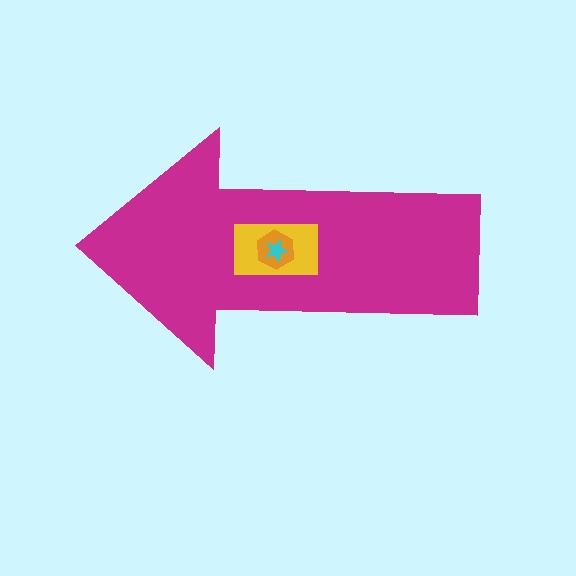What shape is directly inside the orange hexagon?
The cyan star.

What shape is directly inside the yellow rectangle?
The orange hexagon.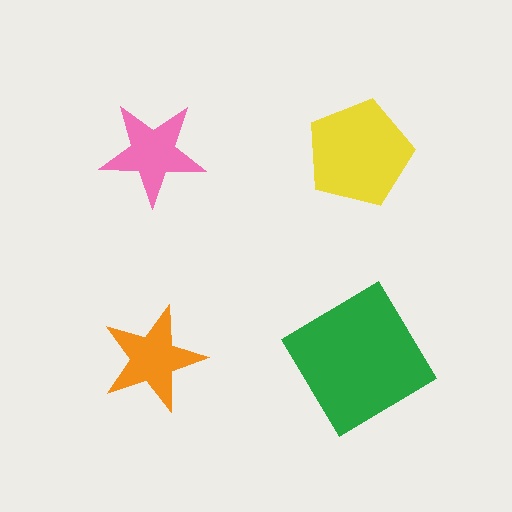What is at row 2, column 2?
A green diamond.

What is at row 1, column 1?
A pink star.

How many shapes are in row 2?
2 shapes.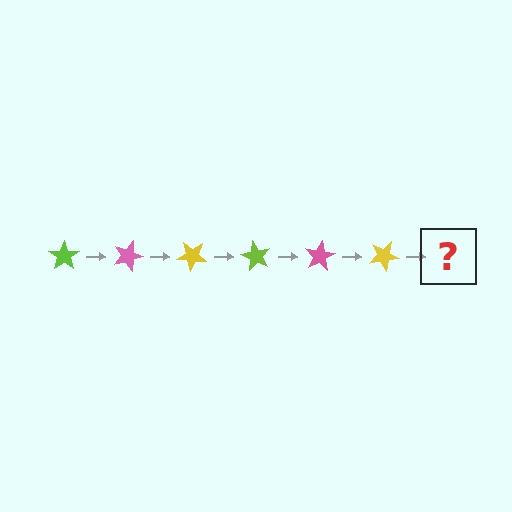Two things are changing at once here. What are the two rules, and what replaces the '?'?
The two rules are that it rotates 20 degrees each step and the color cycles through lime, pink, and yellow. The '?' should be a lime star, rotated 120 degrees from the start.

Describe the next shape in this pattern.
It should be a lime star, rotated 120 degrees from the start.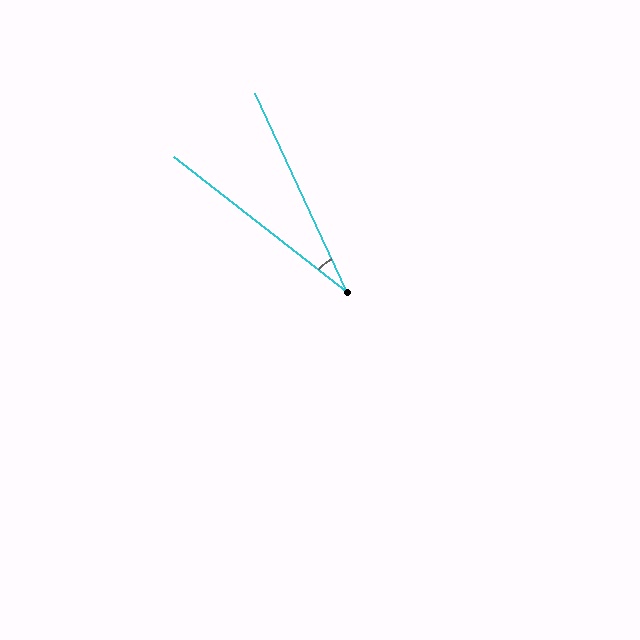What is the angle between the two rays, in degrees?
Approximately 27 degrees.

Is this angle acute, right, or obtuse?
It is acute.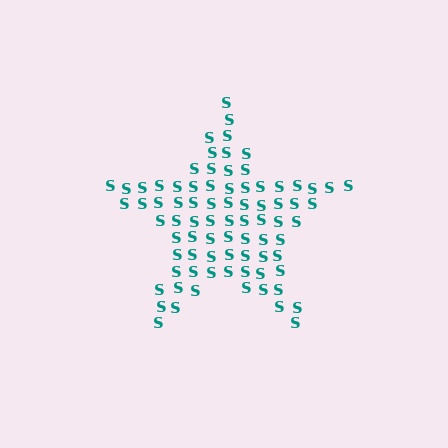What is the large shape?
The large shape is a star.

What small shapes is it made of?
It is made of small letter S's.